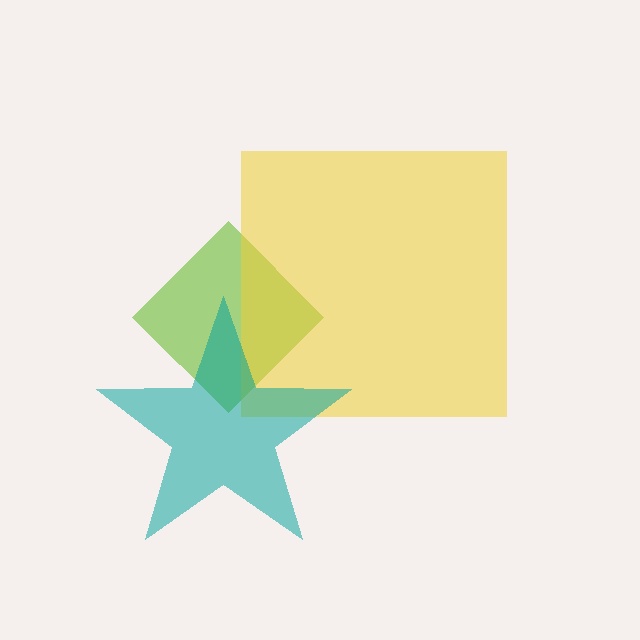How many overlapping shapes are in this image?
There are 3 overlapping shapes in the image.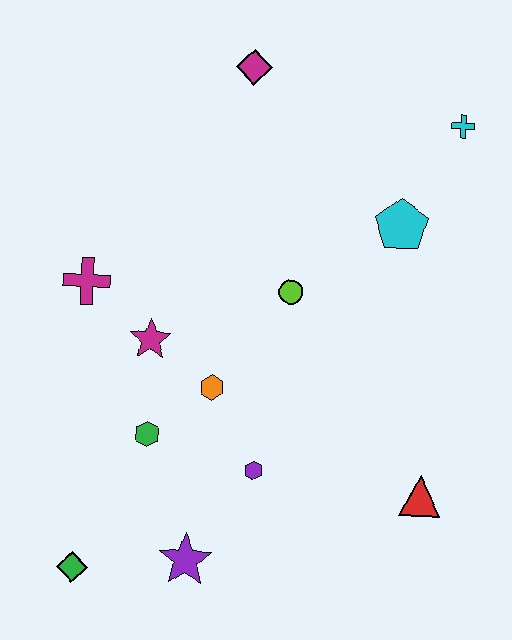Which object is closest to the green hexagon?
The orange hexagon is closest to the green hexagon.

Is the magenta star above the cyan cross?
No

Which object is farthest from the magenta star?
The cyan cross is farthest from the magenta star.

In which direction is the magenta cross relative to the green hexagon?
The magenta cross is above the green hexagon.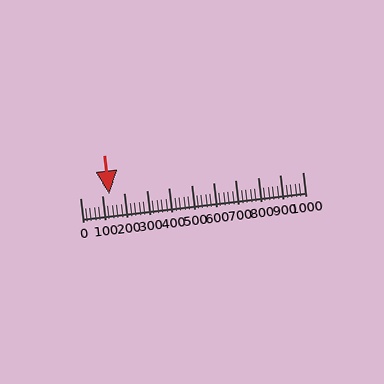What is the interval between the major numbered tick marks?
The major tick marks are spaced 100 units apart.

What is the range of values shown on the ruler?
The ruler shows values from 0 to 1000.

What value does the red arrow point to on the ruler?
The red arrow points to approximately 130.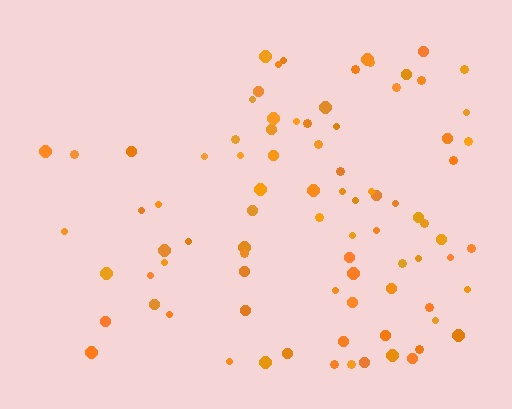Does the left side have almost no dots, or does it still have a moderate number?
Still a moderate number, just noticeably fewer than the right.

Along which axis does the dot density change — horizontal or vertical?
Horizontal.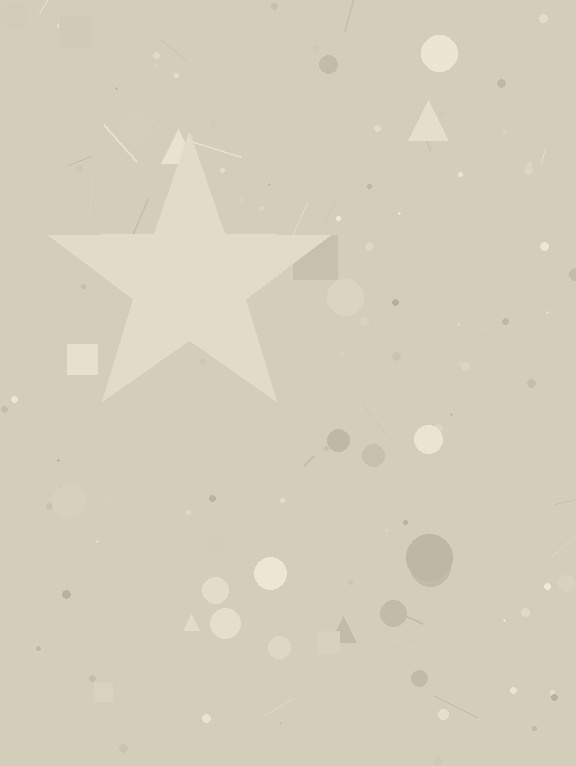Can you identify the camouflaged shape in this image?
The camouflaged shape is a star.